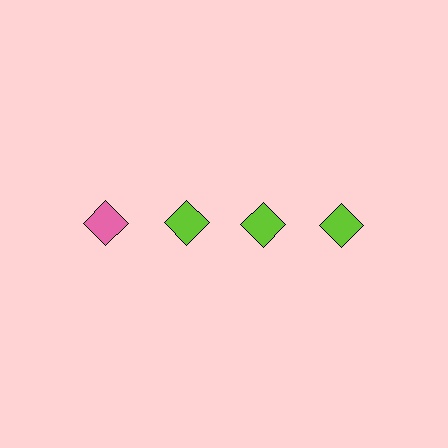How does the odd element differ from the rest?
It has a different color: pink instead of lime.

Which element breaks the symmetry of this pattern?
The pink diamond in the top row, leftmost column breaks the symmetry. All other shapes are lime diamonds.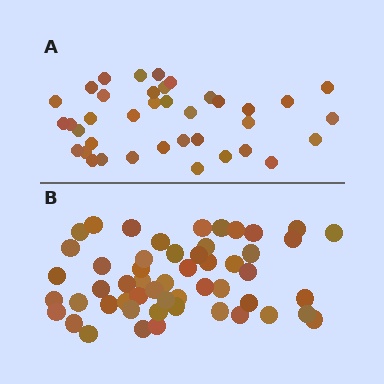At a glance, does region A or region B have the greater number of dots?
Region B (the bottom region) has more dots.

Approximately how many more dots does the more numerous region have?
Region B has approximately 15 more dots than region A.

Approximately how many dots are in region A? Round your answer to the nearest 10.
About 40 dots. (The exact count is 38, which rounds to 40.)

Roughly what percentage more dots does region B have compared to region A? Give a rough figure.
About 40% more.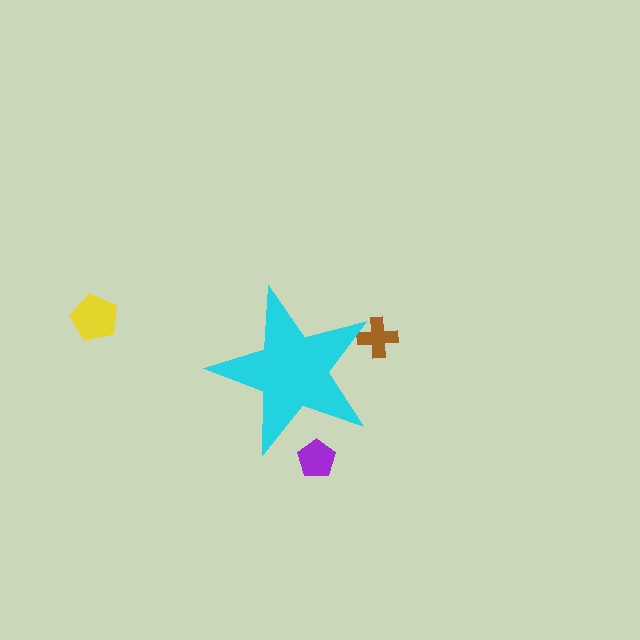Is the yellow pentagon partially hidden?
No, the yellow pentagon is fully visible.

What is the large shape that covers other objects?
A cyan star.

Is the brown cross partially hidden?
Yes, the brown cross is partially hidden behind the cyan star.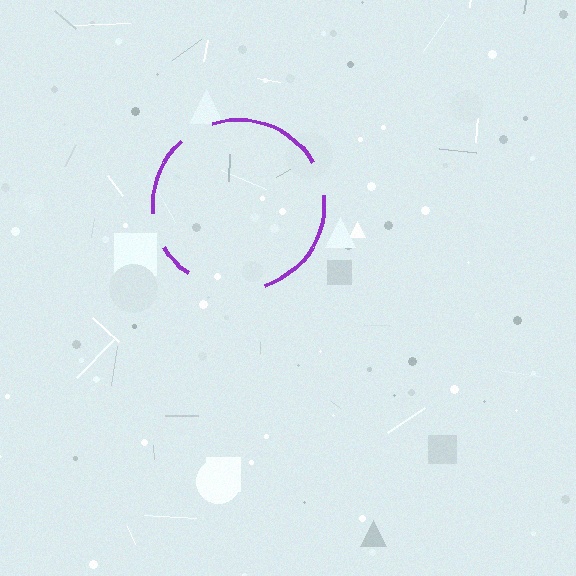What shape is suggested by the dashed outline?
The dashed outline suggests a circle.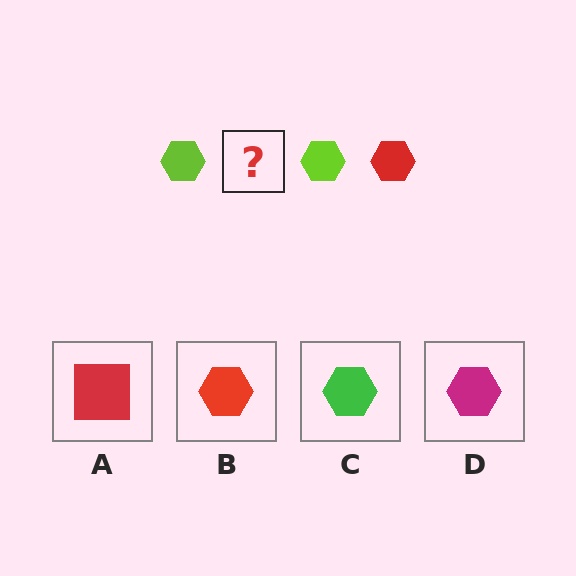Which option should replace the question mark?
Option B.